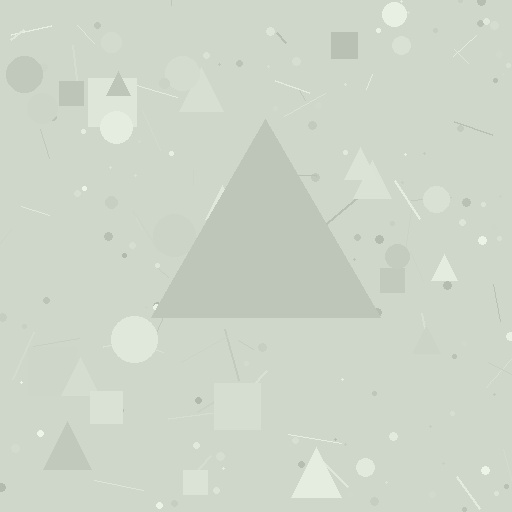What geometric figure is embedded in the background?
A triangle is embedded in the background.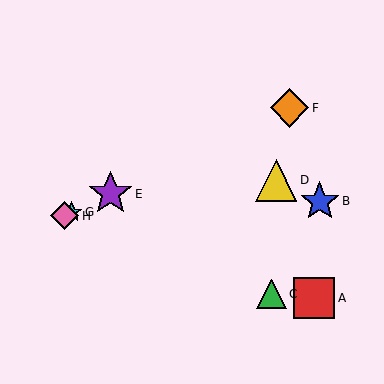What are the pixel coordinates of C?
Object C is at (272, 294).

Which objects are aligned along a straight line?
Objects E, F, G, H are aligned along a straight line.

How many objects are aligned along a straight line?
4 objects (E, F, G, H) are aligned along a straight line.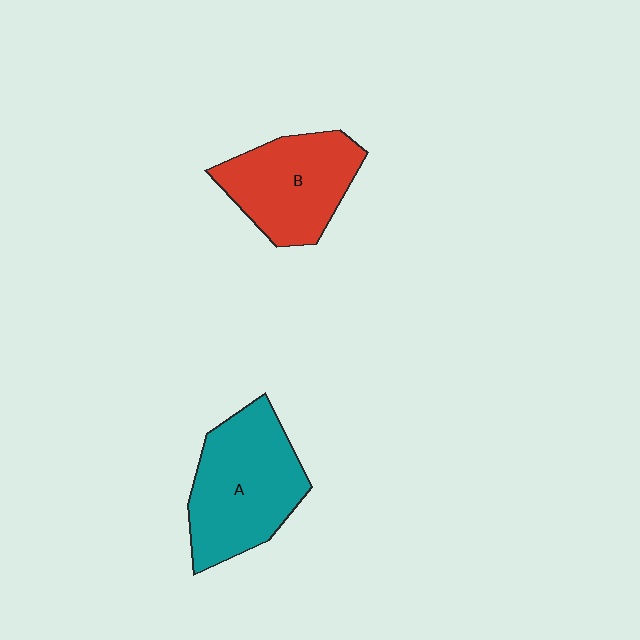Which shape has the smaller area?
Shape B (red).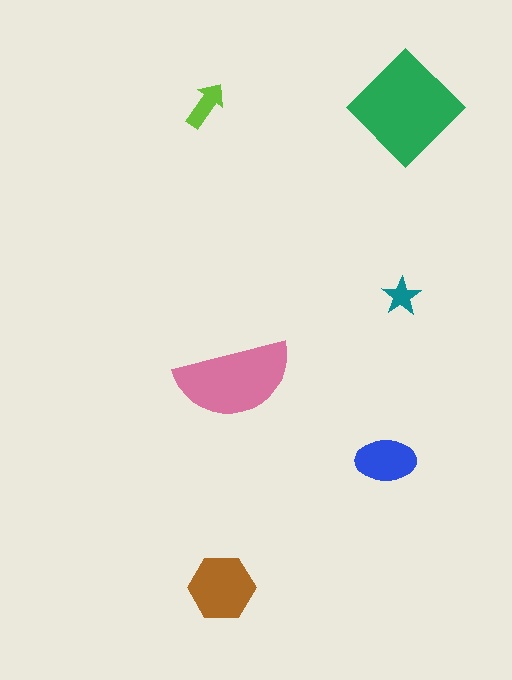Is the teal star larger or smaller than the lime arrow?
Smaller.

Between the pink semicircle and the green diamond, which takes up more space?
The green diamond.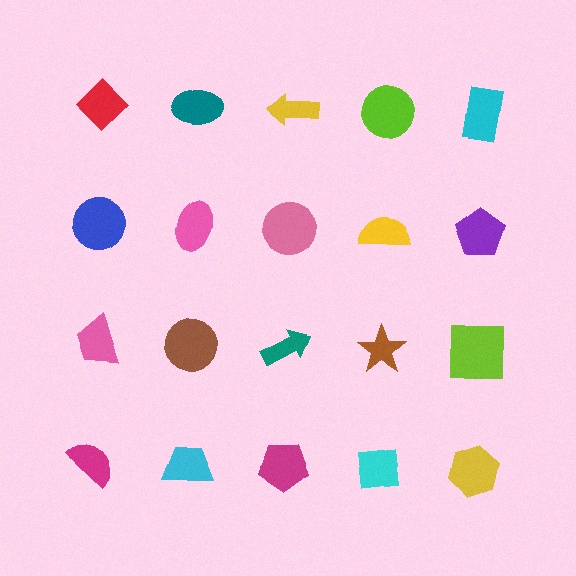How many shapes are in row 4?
5 shapes.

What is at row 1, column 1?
A red diamond.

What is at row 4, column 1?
A magenta semicircle.